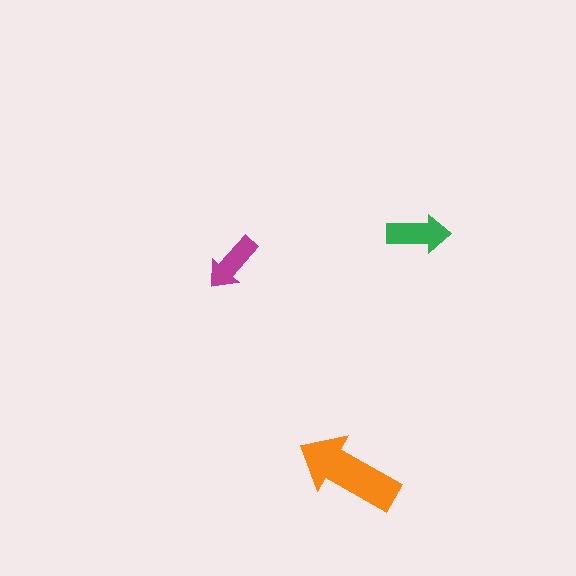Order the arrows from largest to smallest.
the orange one, the green one, the magenta one.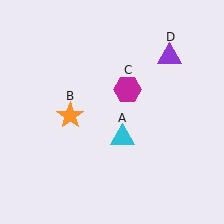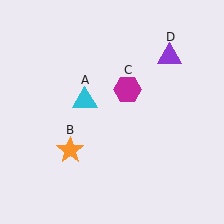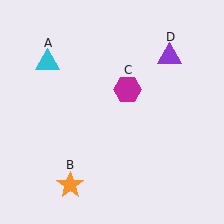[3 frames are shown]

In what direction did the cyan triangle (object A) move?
The cyan triangle (object A) moved up and to the left.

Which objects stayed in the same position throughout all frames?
Magenta hexagon (object C) and purple triangle (object D) remained stationary.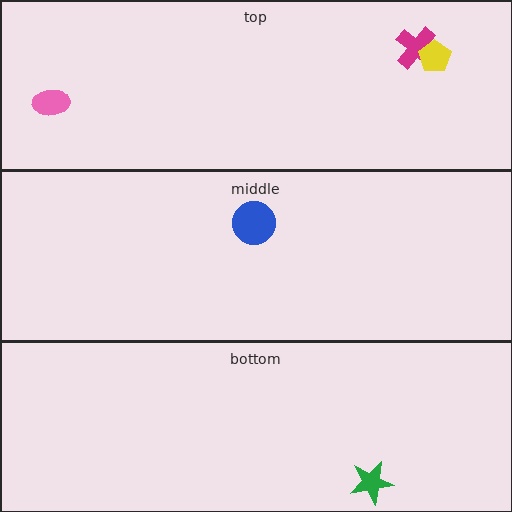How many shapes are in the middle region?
1.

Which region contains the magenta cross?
The top region.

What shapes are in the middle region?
The blue circle.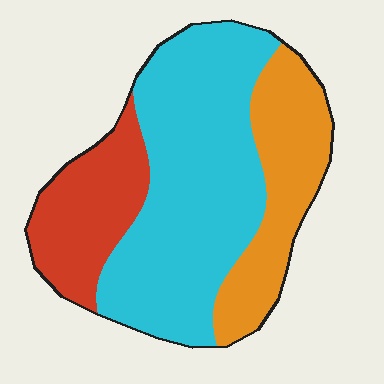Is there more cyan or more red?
Cyan.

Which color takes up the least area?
Red, at roughly 20%.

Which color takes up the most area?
Cyan, at roughly 55%.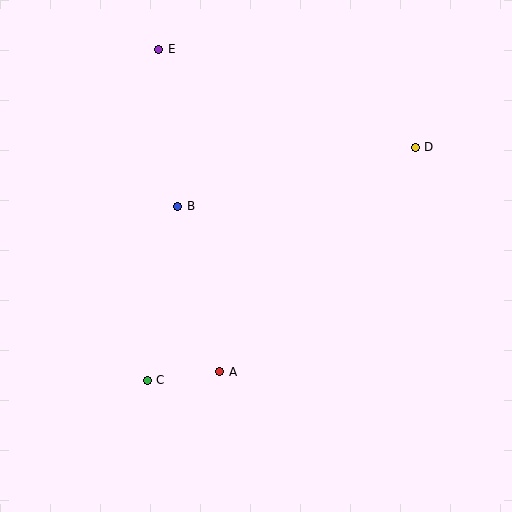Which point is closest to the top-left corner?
Point E is closest to the top-left corner.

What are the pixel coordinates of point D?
Point D is at (415, 147).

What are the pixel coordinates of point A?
Point A is at (220, 372).